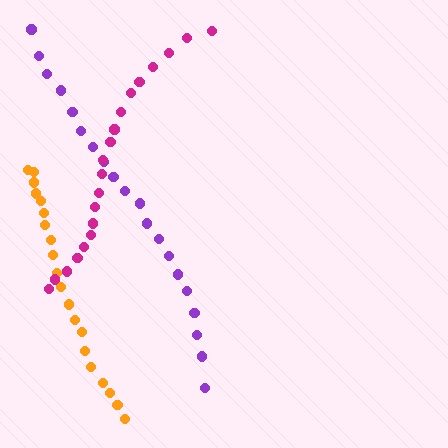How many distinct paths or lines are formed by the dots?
There are 3 distinct paths.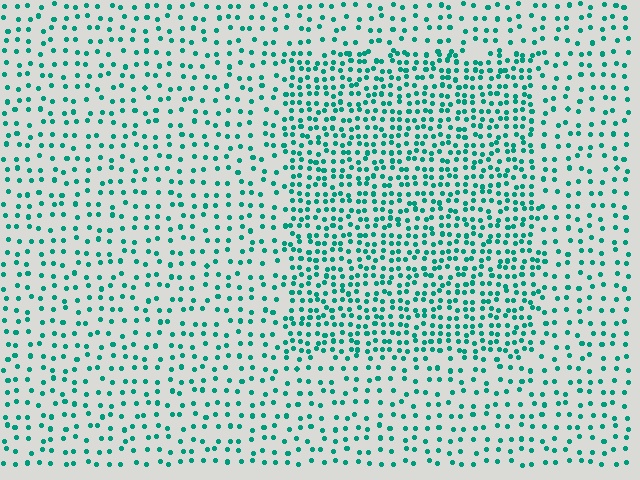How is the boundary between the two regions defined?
The boundary is defined by a change in element density (approximately 2.0x ratio). All elements are the same color, size, and shape.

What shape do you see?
I see a rectangle.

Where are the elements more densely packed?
The elements are more densely packed inside the rectangle boundary.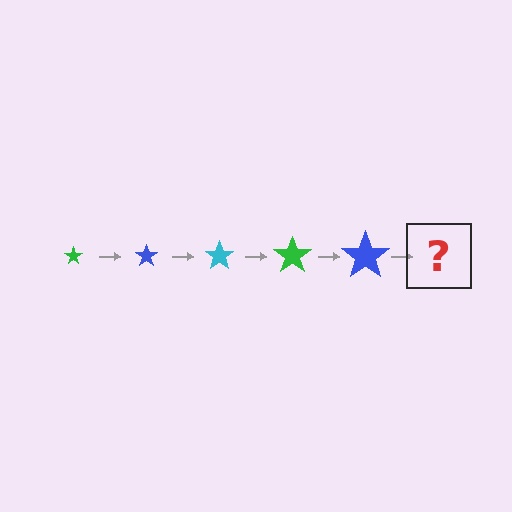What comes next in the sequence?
The next element should be a cyan star, larger than the previous one.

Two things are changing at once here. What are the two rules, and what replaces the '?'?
The two rules are that the star grows larger each step and the color cycles through green, blue, and cyan. The '?' should be a cyan star, larger than the previous one.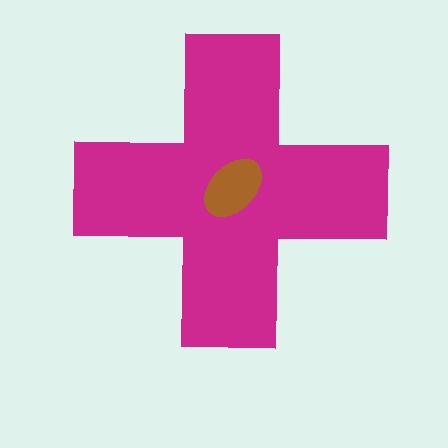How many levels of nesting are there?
2.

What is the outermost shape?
The magenta cross.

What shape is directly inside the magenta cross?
The brown ellipse.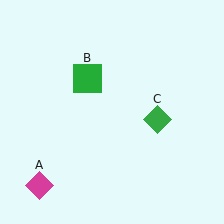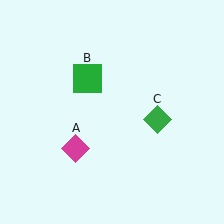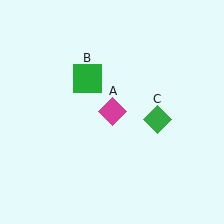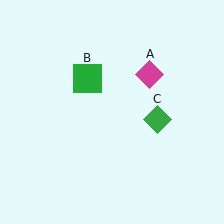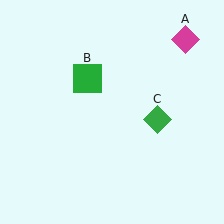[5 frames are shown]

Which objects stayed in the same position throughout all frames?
Green square (object B) and green diamond (object C) remained stationary.